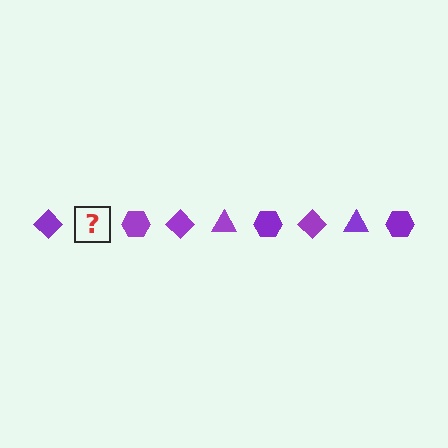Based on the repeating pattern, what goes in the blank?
The blank should be a purple triangle.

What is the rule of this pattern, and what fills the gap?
The rule is that the pattern cycles through diamond, triangle, hexagon shapes in purple. The gap should be filled with a purple triangle.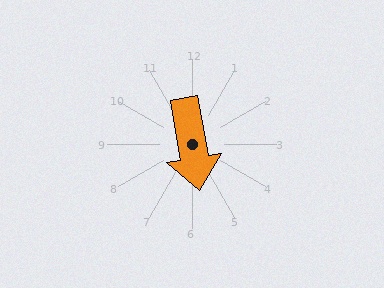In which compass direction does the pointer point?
South.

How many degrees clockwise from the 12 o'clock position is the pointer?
Approximately 170 degrees.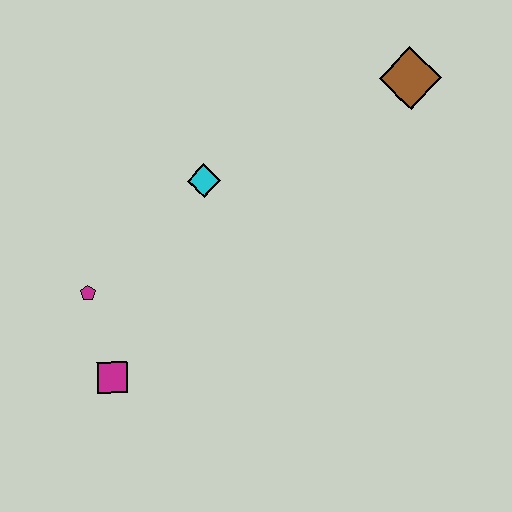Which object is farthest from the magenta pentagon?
The brown diamond is farthest from the magenta pentagon.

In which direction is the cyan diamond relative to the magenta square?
The cyan diamond is above the magenta square.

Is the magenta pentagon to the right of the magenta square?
No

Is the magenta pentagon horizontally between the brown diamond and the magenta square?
No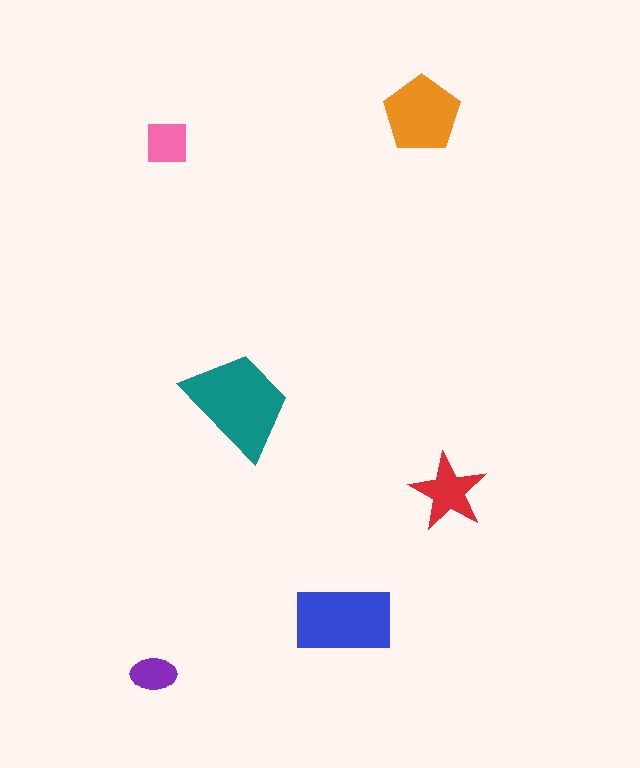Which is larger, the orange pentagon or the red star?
The orange pentagon.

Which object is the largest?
The teal trapezoid.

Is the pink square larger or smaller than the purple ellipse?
Larger.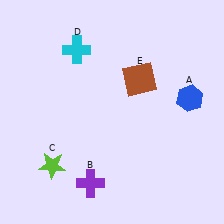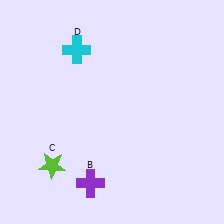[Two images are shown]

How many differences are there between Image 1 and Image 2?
There are 2 differences between the two images.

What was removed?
The blue hexagon (A), the brown square (E) were removed in Image 2.